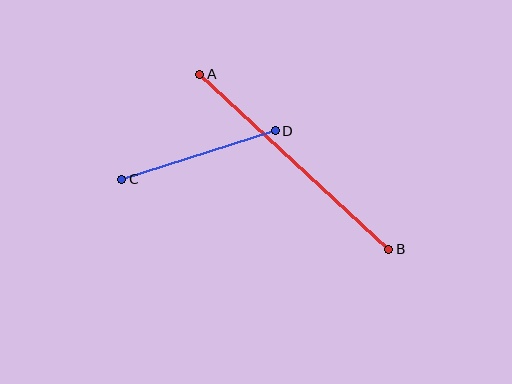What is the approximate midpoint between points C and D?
The midpoint is at approximately (199, 155) pixels.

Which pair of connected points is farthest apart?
Points A and B are farthest apart.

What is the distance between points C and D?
The distance is approximately 161 pixels.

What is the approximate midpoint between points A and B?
The midpoint is at approximately (294, 162) pixels.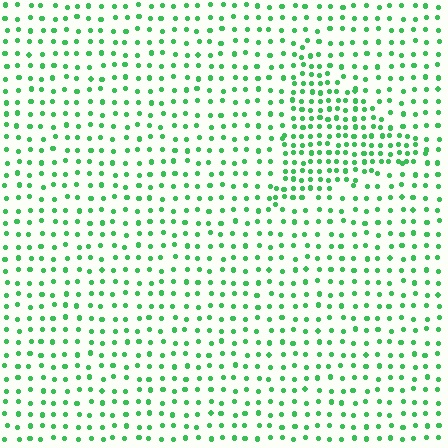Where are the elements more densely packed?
The elements are more densely packed inside the triangle boundary.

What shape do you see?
I see a triangle.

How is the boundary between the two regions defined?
The boundary is defined by a change in element density (approximately 1.9x ratio). All elements are the same color, size, and shape.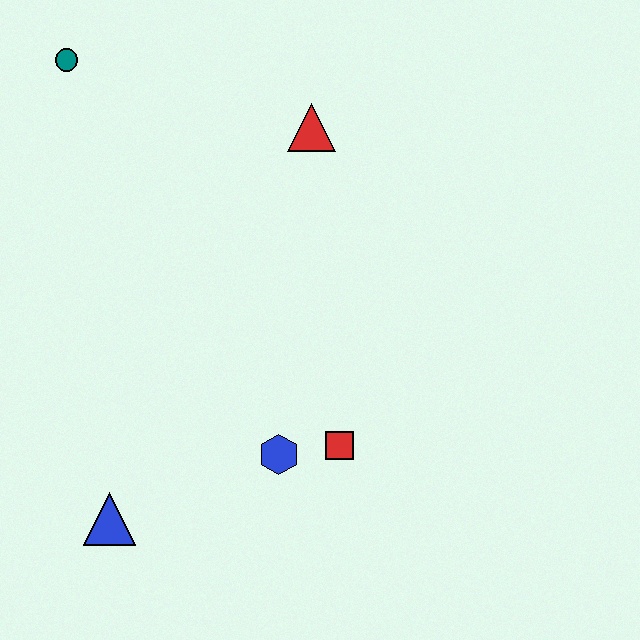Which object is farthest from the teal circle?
The red square is farthest from the teal circle.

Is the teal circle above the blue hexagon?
Yes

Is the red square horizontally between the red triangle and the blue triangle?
No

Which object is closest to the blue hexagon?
The red square is closest to the blue hexagon.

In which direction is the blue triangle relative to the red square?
The blue triangle is to the left of the red square.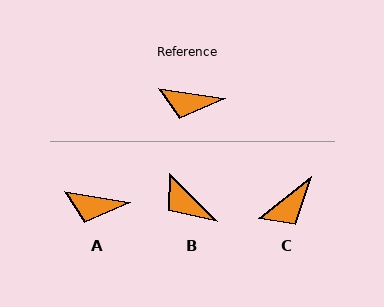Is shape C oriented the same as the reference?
No, it is off by about 47 degrees.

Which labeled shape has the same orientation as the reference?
A.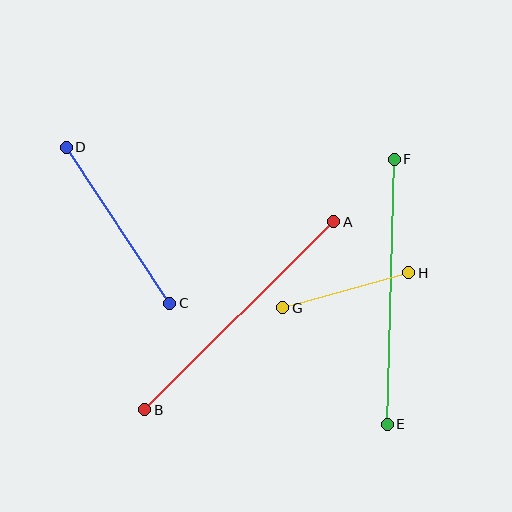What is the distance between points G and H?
The distance is approximately 131 pixels.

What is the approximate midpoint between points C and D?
The midpoint is at approximately (118, 225) pixels.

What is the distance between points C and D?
The distance is approximately 187 pixels.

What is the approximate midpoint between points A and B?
The midpoint is at approximately (239, 316) pixels.